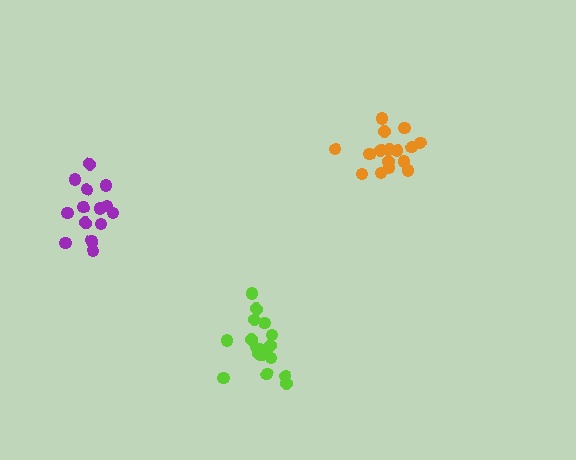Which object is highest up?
The orange cluster is topmost.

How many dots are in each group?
Group 1: 15 dots, Group 2: 17 dots, Group 3: 16 dots (48 total).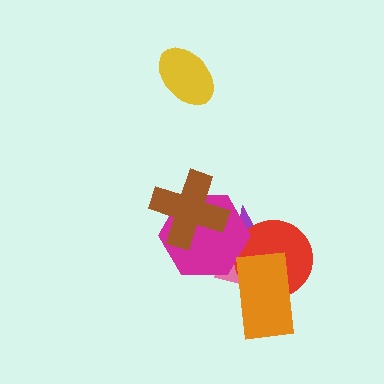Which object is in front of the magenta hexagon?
The brown cross is in front of the magenta hexagon.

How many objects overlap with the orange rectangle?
3 objects overlap with the orange rectangle.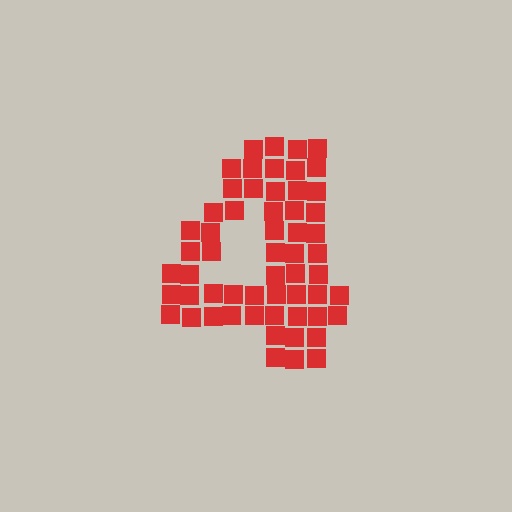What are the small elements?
The small elements are squares.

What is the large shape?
The large shape is the digit 4.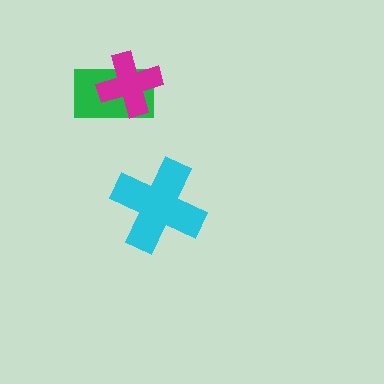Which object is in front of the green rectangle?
The magenta cross is in front of the green rectangle.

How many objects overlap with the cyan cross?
0 objects overlap with the cyan cross.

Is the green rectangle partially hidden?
Yes, it is partially covered by another shape.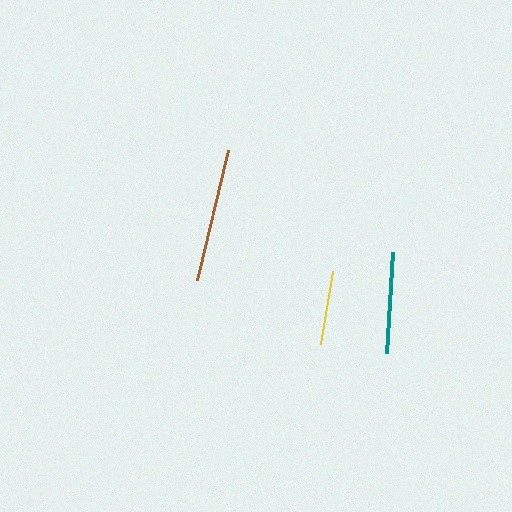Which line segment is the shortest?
The yellow line is the shortest at approximately 74 pixels.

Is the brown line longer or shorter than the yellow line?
The brown line is longer than the yellow line.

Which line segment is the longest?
The brown line is the longest at approximately 134 pixels.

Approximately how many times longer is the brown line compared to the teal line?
The brown line is approximately 1.3 times the length of the teal line.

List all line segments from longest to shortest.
From longest to shortest: brown, teal, yellow.